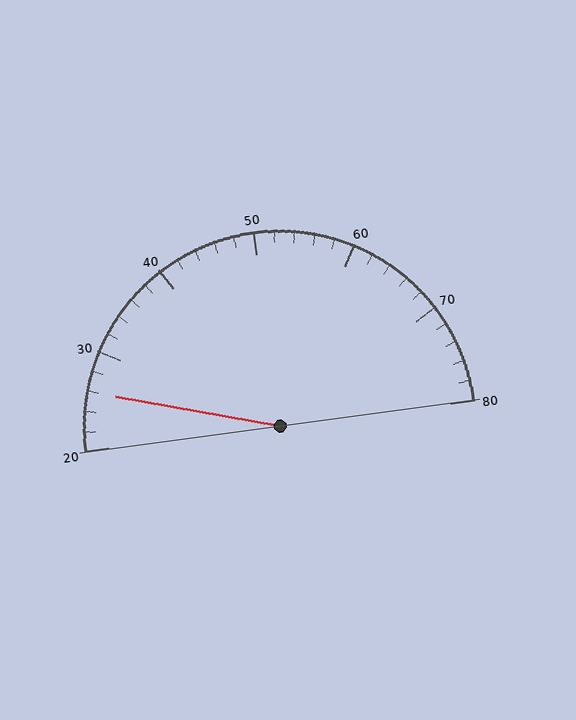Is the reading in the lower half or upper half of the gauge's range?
The reading is in the lower half of the range (20 to 80).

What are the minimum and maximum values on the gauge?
The gauge ranges from 20 to 80.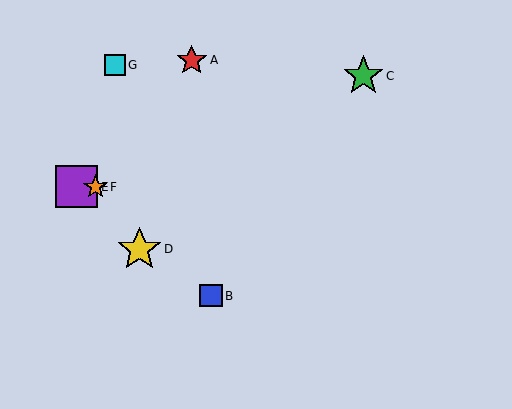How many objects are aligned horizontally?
2 objects (E, F) are aligned horizontally.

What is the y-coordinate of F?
Object F is at y≈187.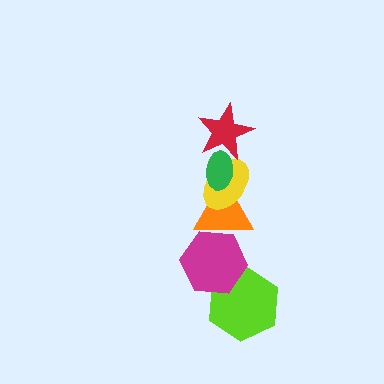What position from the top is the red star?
The red star is 2nd from the top.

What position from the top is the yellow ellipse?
The yellow ellipse is 3rd from the top.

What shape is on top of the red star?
The green ellipse is on top of the red star.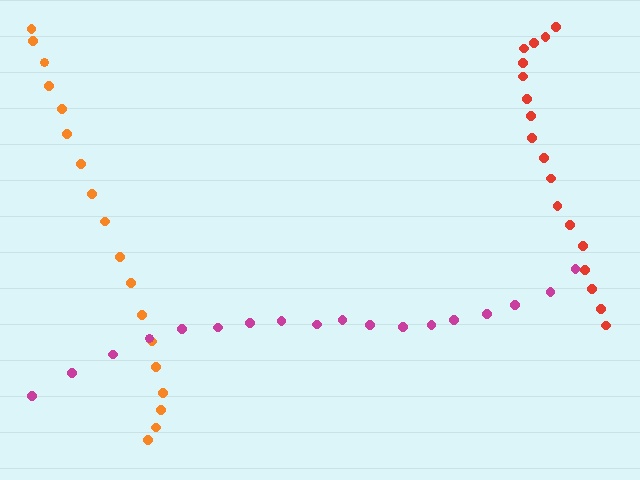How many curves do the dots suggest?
There are 3 distinct paths.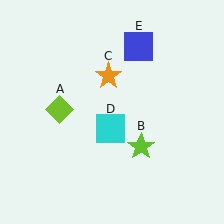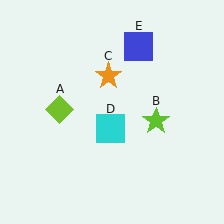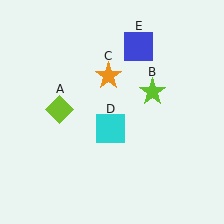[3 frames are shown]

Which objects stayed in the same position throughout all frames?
Lime diamond (object A) and orange star (object C) and cyan square (object D) and blue square (object E) remained stationary.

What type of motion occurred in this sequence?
The lime star (object B) rotated counterclockwise around the center of the scene.